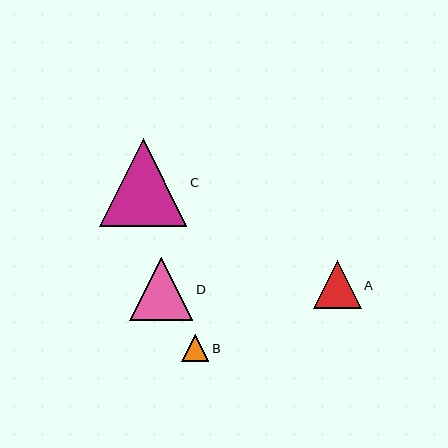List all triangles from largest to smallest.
From largest to smallest: C, D, A, B.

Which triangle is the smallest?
Triangle B is the smallest with a size of approximately 27 pixels.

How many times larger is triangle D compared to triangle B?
Triangle D is approximately 2.3 times the size of triangle B.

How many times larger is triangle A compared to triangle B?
Triangle A is approximately 1.8 times the size of triangle B.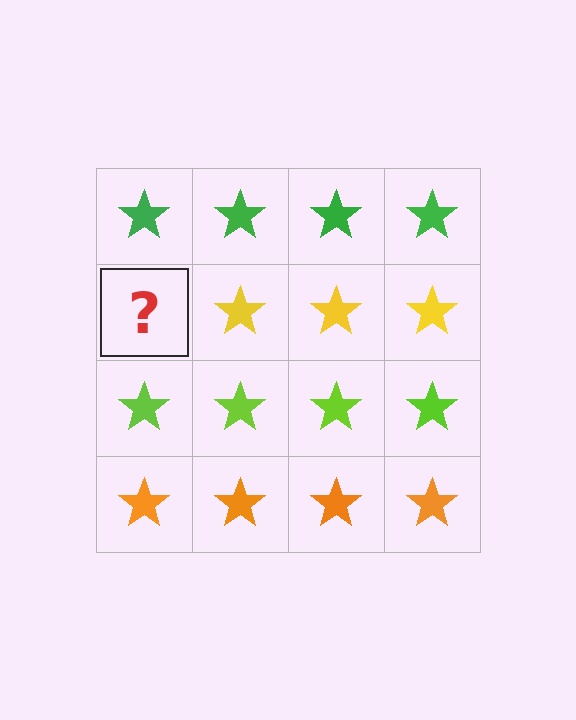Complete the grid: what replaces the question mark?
The question mark should be replaced with a yellow star.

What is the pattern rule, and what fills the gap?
The rule is that each row has a consistent color. The gap should be filled with a yellow star.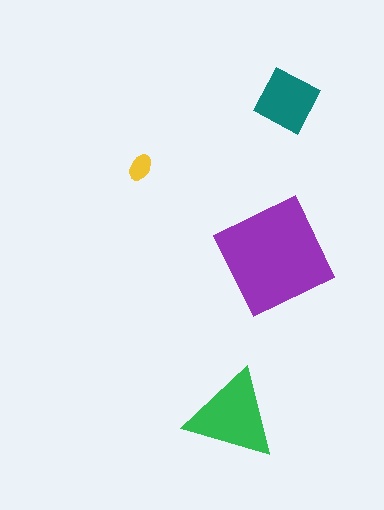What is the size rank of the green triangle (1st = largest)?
2nd.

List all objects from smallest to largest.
The yellow ellipse, the teal square, the green triangle, the purple diamond.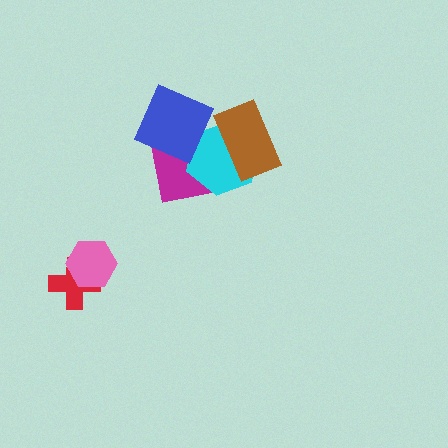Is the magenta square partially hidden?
Yes, it is partially covered by another shape.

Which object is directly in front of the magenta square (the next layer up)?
The cyan hexagon is directly in front of the magenta square.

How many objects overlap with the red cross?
1 object overlaps with the red cross.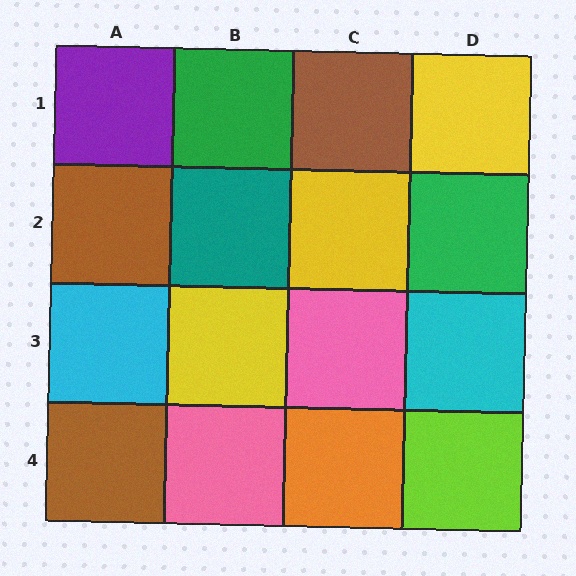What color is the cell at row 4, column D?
Lime.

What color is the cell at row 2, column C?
Yellow.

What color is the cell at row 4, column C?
Orange.